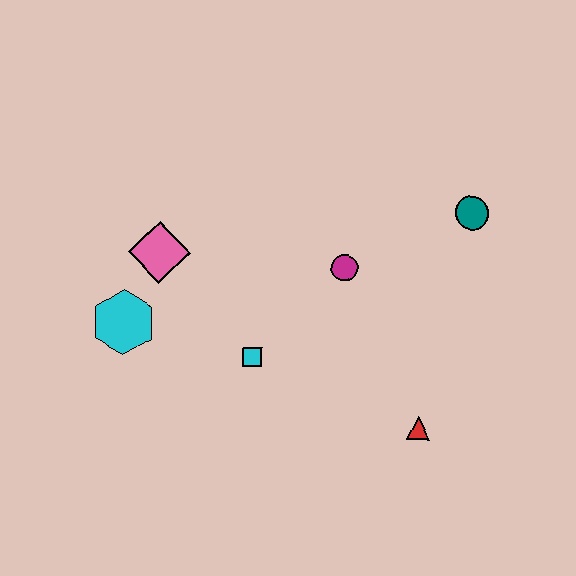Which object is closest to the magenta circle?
The cyan square is closest to the magenta circle.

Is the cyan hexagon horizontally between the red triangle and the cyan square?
No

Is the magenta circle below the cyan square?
No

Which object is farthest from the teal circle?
The cyan hexagon is farthest from the teal circle.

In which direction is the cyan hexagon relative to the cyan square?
The cyan hexagon is to the left of the cyan square.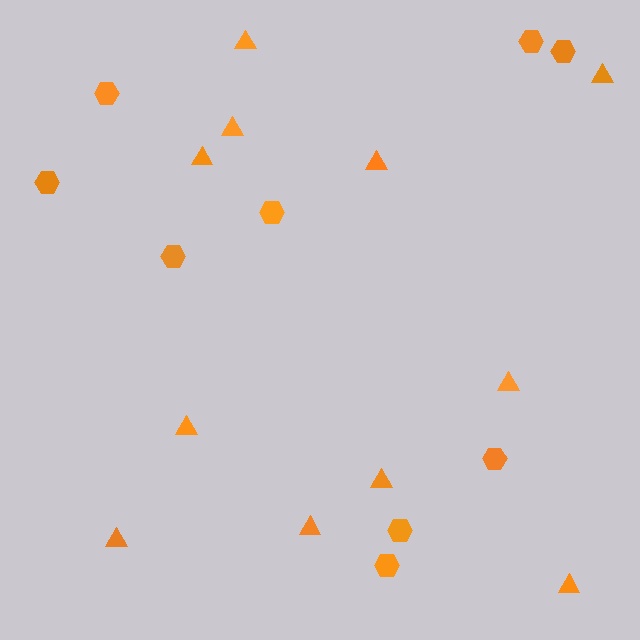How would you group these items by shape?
There are 2 groups: one group of triangles (11) and one group of hexagons (9).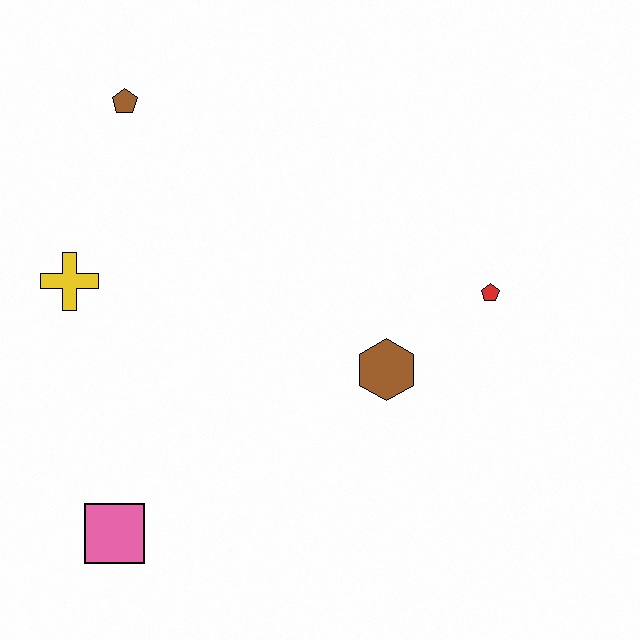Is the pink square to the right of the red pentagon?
No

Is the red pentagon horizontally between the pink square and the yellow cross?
No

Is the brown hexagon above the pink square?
Yes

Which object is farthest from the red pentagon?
The pink square is farthest from the red pentagon.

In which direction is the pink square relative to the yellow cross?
The pink square is below the yellow cross.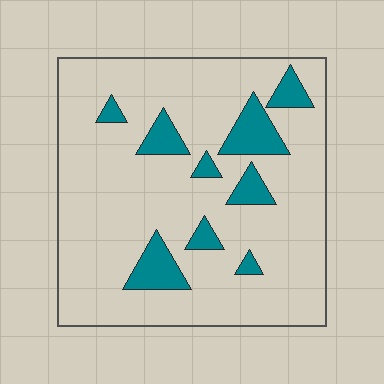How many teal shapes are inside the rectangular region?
9.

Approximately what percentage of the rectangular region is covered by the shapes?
Approximately 15%.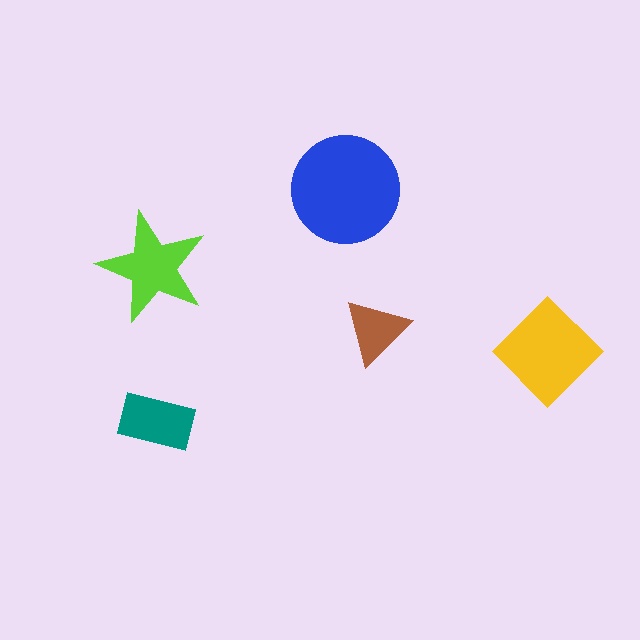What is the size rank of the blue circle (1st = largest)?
1st.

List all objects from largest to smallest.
The blue circle, the yellow diamond, the lime star, the teal rectangle, the brown triangle.